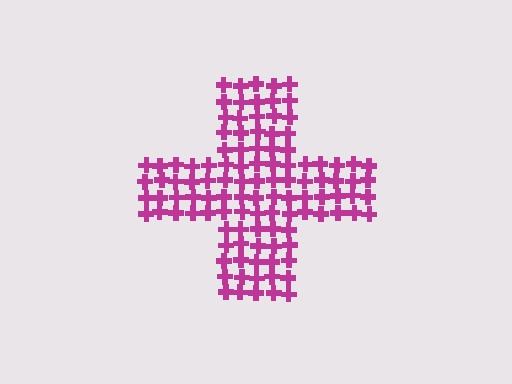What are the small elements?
The small elements are crosses.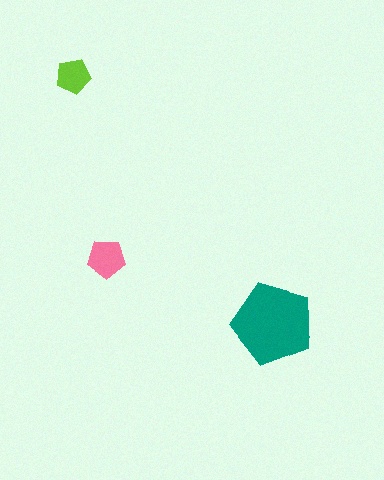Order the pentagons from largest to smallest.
the teal one, the pink one, the lime one.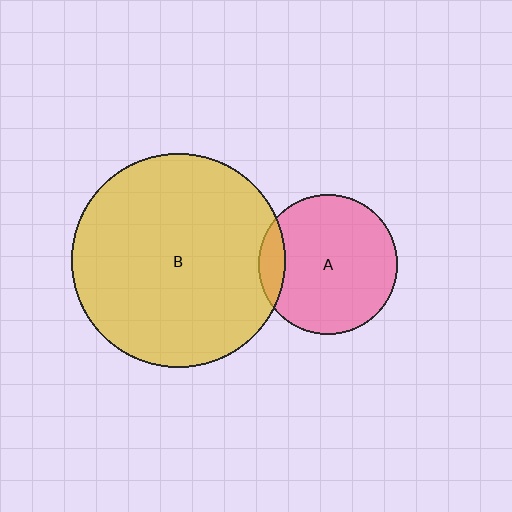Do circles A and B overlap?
Yes.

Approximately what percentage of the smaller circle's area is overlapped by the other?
Approximately 10%.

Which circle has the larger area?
Circle B (yellow).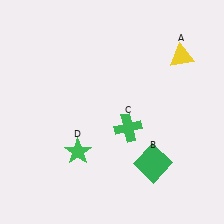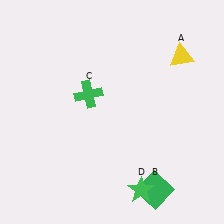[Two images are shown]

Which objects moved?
The objects that moved are: the green square (B), the green cross (C), the green star (D).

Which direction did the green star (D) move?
The green star (D) moved right.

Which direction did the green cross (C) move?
The green cross (C) moved left.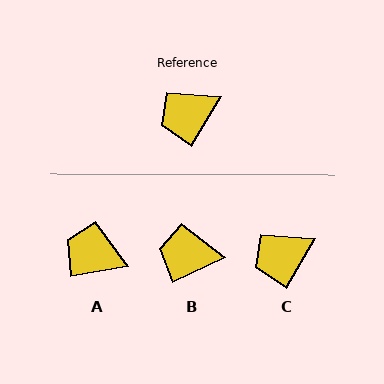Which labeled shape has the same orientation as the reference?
C.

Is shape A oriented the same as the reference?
No, it is off by about 50 degrees.